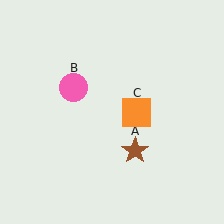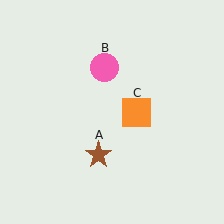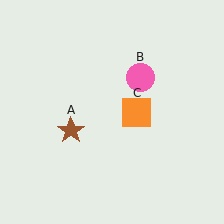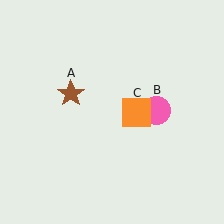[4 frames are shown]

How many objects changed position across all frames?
2 objects changed position: brown star (object A), pink circle (object B).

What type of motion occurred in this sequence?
The brown star (object A), pink circle (object B) rotated clockwise around the center of the scene.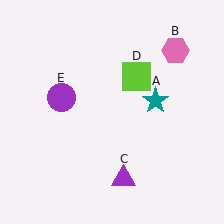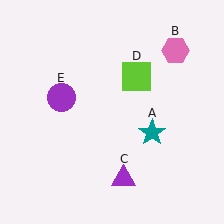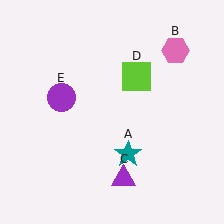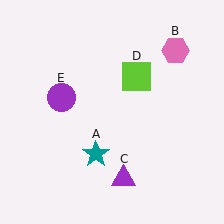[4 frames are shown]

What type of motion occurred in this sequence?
The teal star (object A) rotated clockwise around the center of the scene.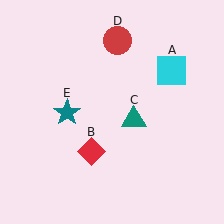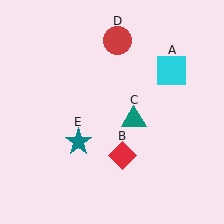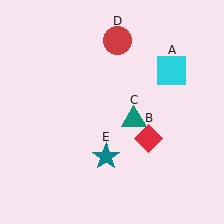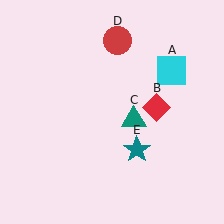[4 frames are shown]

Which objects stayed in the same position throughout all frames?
Cyan square (object A) and teal triangle (object C) and red circle (object D) remained stationary.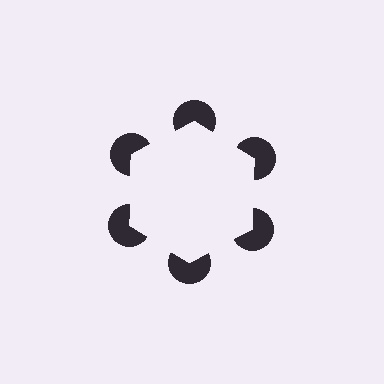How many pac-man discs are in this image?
There are 6 — one at each vertex of the illusory hexagon.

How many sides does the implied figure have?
6 sides.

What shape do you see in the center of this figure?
An illusory hexagon — its edges are inferred from the aligned wedge cuts in the pac-man discs, not physically drawn.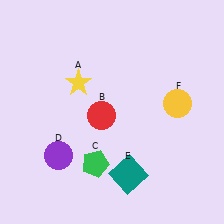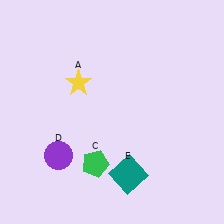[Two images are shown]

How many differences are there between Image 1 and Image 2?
There are 2 differences between the two images.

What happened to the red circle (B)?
The red circle (B) was removed in Image 2. It was in the bottom-left area of Image 1.